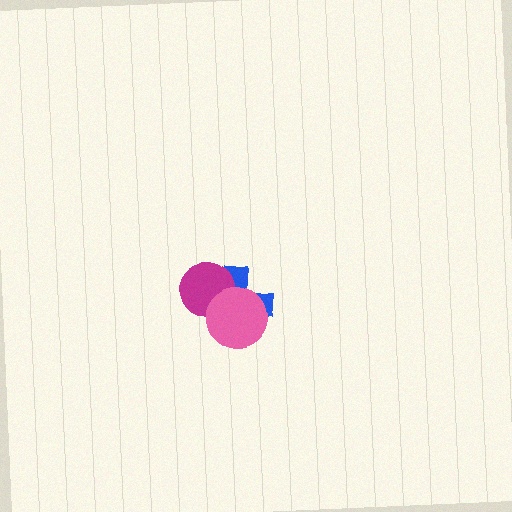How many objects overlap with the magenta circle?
2 objects overlap with the magenta circle.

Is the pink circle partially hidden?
No, no other shape covers it.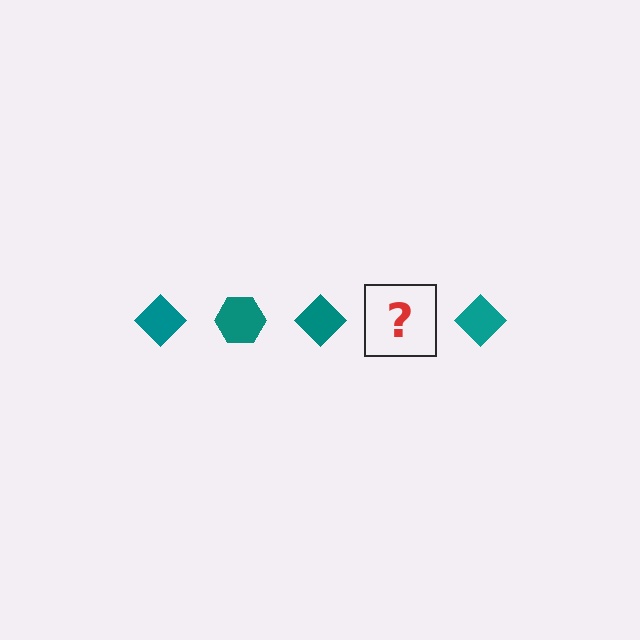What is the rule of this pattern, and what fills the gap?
The rule is that the pattern cycles through diamond, hexagon shapes in teal. The gap should be filled with a teal hexagon.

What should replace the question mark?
The question mark should be replaced with a teal hexagon.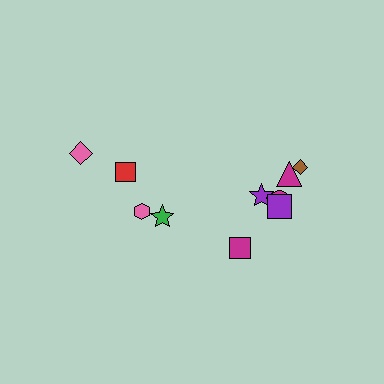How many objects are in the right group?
There are 6 objects.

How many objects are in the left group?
There are 4 objects.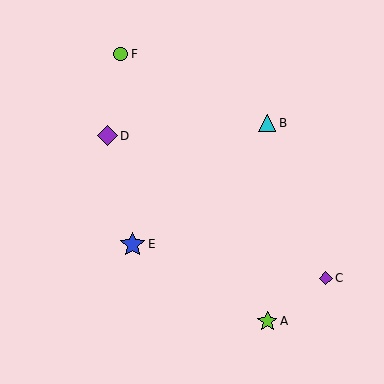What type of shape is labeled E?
Shape E is a blue star.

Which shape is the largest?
The blue star (labeled E) is the largest.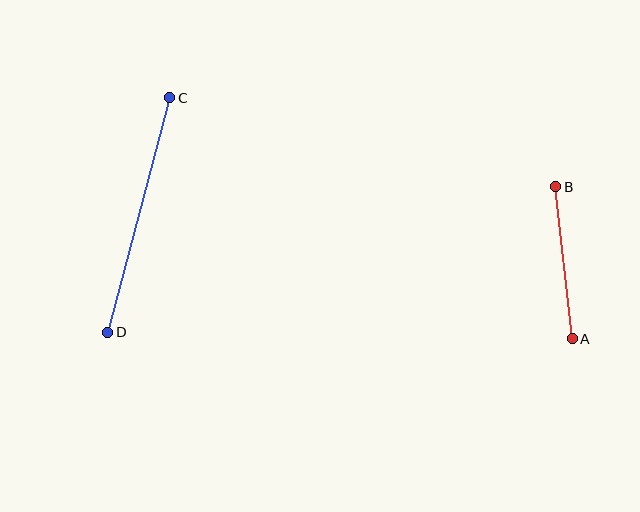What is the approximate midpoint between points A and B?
The midpoint is at approximately (564, 263) pixels.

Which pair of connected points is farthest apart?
Points C and D are farthest apart.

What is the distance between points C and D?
The distance is approximately 242 pixels.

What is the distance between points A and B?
The distance is approximately 153 pixels.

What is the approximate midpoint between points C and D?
The midpoint is at approximately (139, 215) pixels.